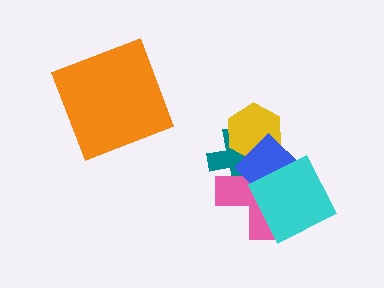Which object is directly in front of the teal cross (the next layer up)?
The pink cross is directly in front of the teal cross.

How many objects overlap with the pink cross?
4 objects overlap with the pink cross.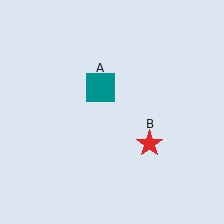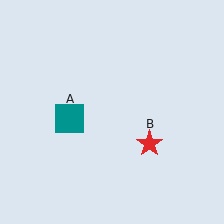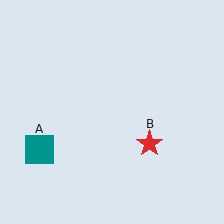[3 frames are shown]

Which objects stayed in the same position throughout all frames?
Red star (object B) remained stationary.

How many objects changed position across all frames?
1 object changed position: teal square (object A).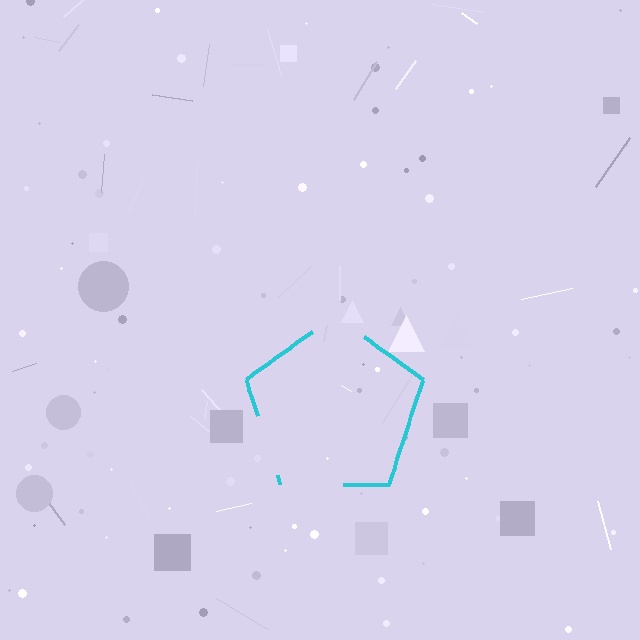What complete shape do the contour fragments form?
The contour fragments form a pentagon.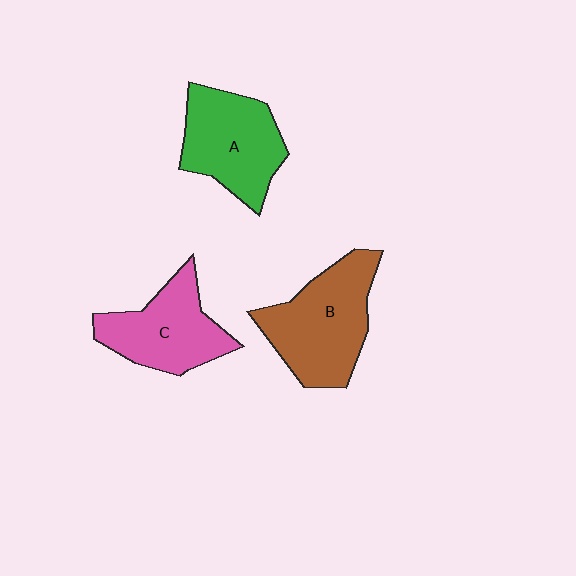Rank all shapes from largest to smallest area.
From largest to smallest: B (brown), A (green), C (pink).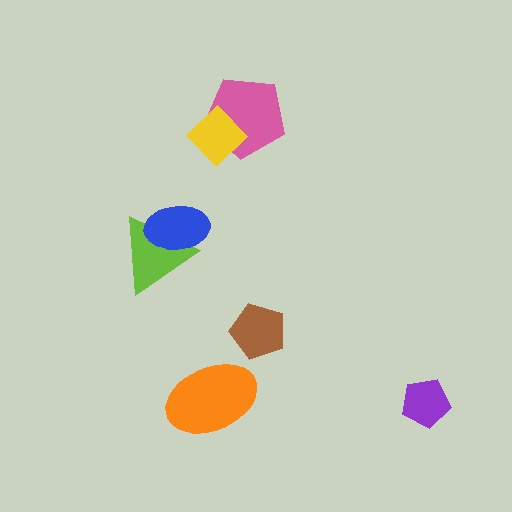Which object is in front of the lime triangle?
The blue ellipse is in front of the lime triangle.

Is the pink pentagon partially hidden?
Yes, it is partially covered by another shape.